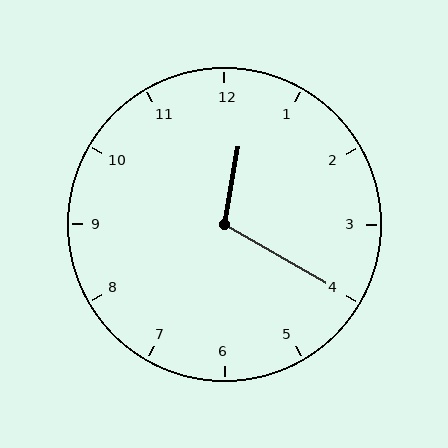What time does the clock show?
12:20.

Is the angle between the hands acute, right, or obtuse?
It is obtuse.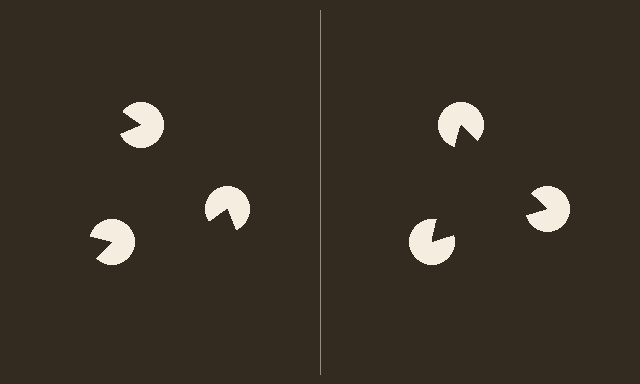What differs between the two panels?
The pac-man discs are positioned identically on both sides; only the wedge orientations differ. On the right they align to a triangle; on the left they are misaligned.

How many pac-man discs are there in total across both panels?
6 — 3 on each side.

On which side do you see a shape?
An illusory triangle appears on the right side. On the left side the wedge cuts are rotated, so no coherent shape forms.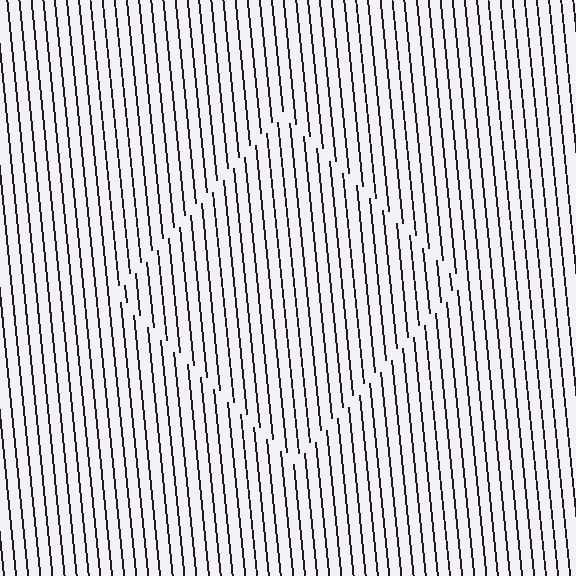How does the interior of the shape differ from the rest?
The interior of the shape contains the same grating, shifted by half a period — the contour is defined by the phase discontinuity where line-ends from the inner and outer gratings abut.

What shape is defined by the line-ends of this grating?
An illusory square. The interior of the shape contains the same grating, shifted by half a period — the contour is defined by the phase discontinuity where line-ends from the inner and outer gratings abut.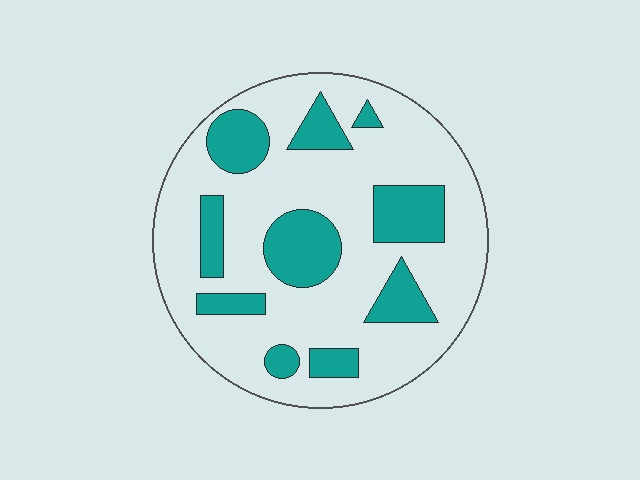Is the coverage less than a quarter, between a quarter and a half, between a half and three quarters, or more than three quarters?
Between a quarter and a half.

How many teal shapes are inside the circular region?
10.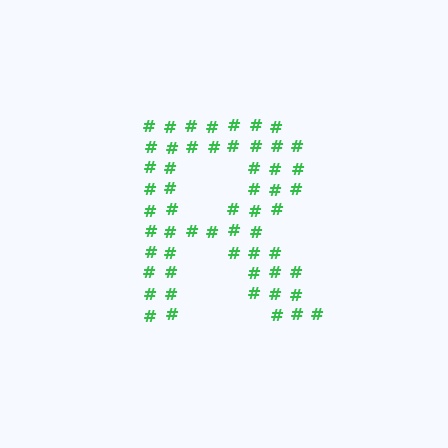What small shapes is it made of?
It is made of small hash symbols.